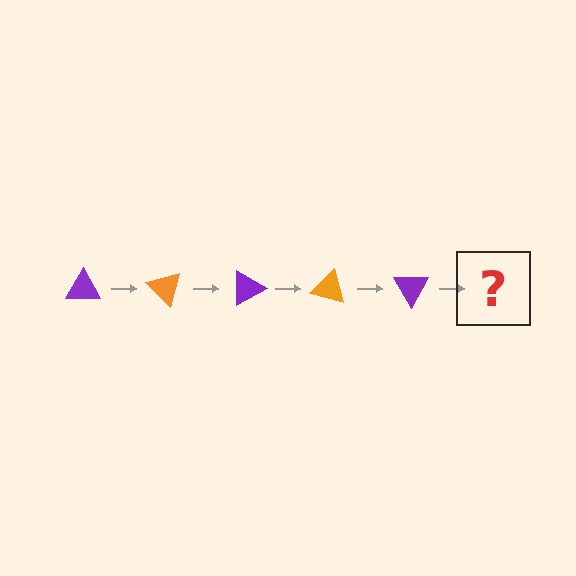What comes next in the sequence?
The next element should be an orange triangle, rotated 225 degrees from the start.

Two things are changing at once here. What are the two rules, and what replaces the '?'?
The two rules are that it rotates 45 degrees each step and the color cycles through purple and orange. The '?' should be an orange triangle, rotated 225 degrees from the start.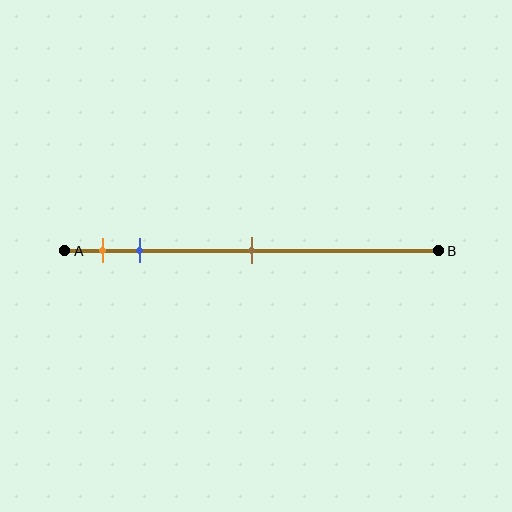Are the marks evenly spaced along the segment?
No, the marks are not evenly spaced.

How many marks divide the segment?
There are 3 marks dividing the segment.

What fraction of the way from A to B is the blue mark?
The blue mark is approximately 20% (0.2) of the way from A to B.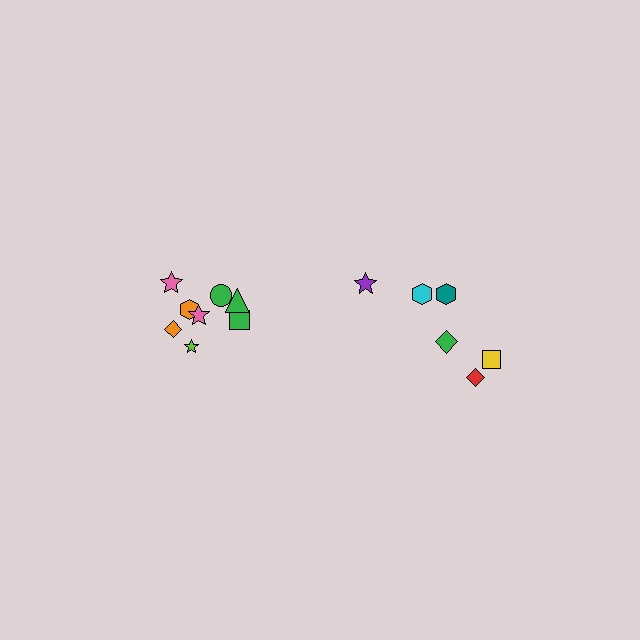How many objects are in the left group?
There are 8 objects.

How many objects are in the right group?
There are 6 objects.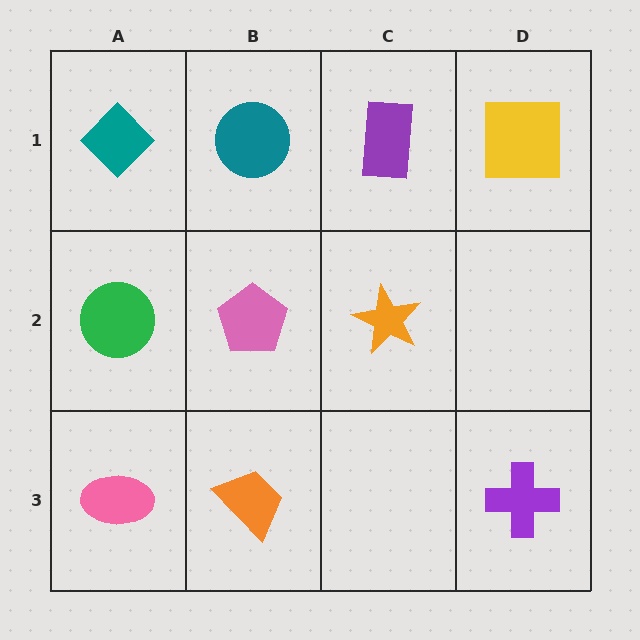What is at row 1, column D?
A yellow square.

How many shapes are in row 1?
4 shapes.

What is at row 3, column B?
An orange trapezoid.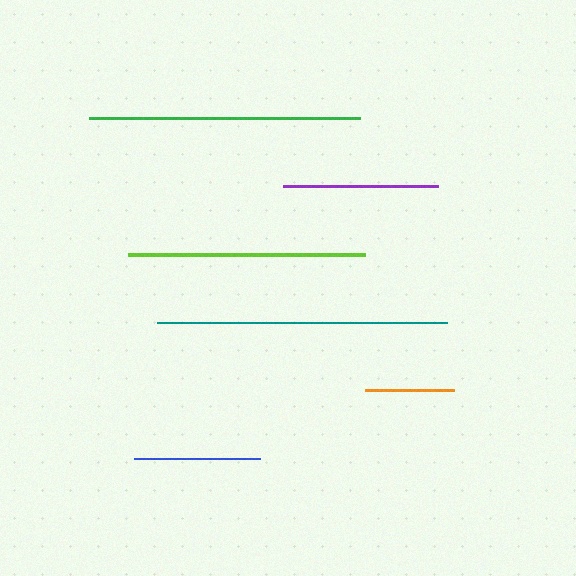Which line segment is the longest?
The teal line is the longest at approximately 290 pixels.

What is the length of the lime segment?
The lime segment is approximately 237 pixels long.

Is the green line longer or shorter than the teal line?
The teal line is longer than the green line.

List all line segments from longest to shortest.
From longest to shortest: teal, green, lime, purple, blue, orange.